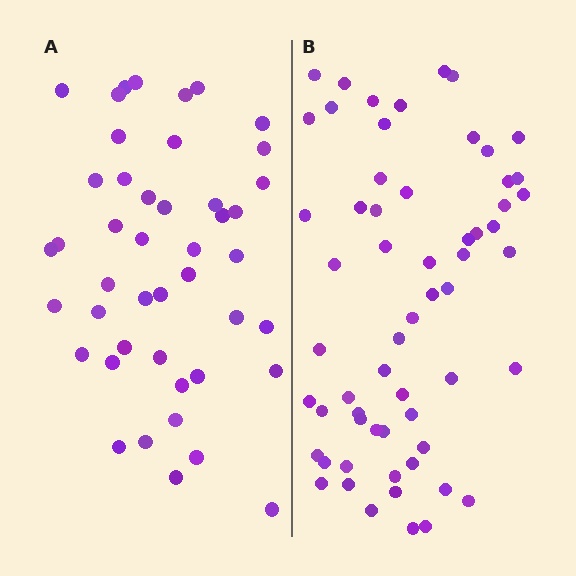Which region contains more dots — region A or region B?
Region B (the right region) has more dots.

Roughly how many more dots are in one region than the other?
Region B has approximately 15 more dots than region A.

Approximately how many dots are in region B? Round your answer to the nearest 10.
About 60 dots.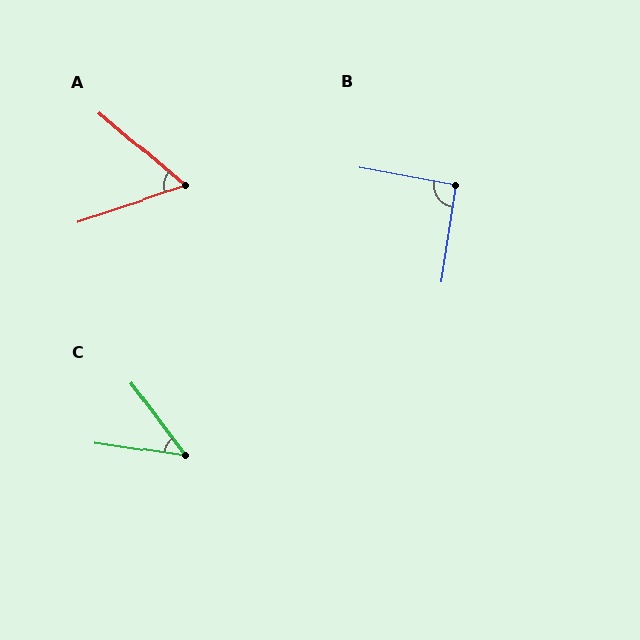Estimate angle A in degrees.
Approximately 59 degrees.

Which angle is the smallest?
C, at approximately 45 degrees.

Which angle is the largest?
B, at approximately 92 degrees.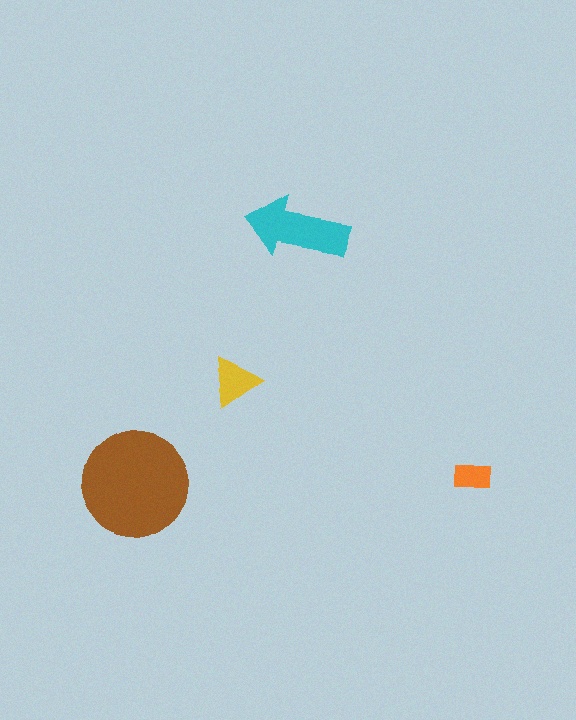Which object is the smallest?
The orange rectangle.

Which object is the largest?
The brown circle.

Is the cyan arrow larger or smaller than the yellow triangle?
Larger.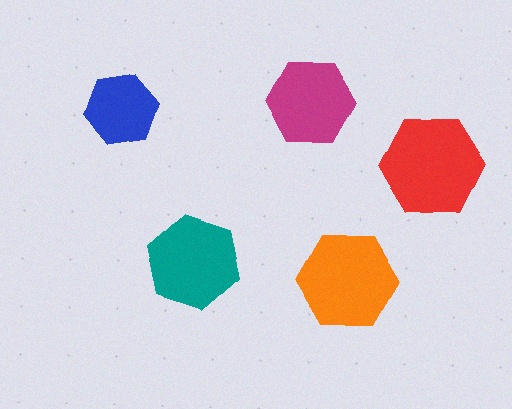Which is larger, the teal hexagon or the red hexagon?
The red one.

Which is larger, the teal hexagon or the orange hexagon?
The orange one.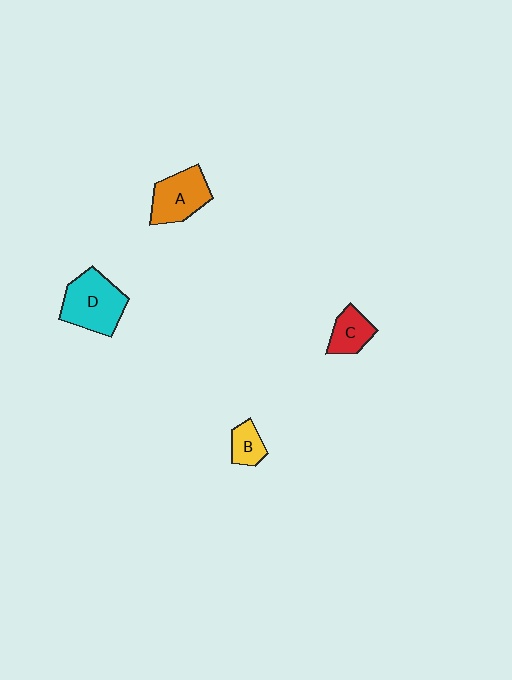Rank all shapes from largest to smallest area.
From largest to smallest: D (cyan), A (orange), C (red), B (yellow).